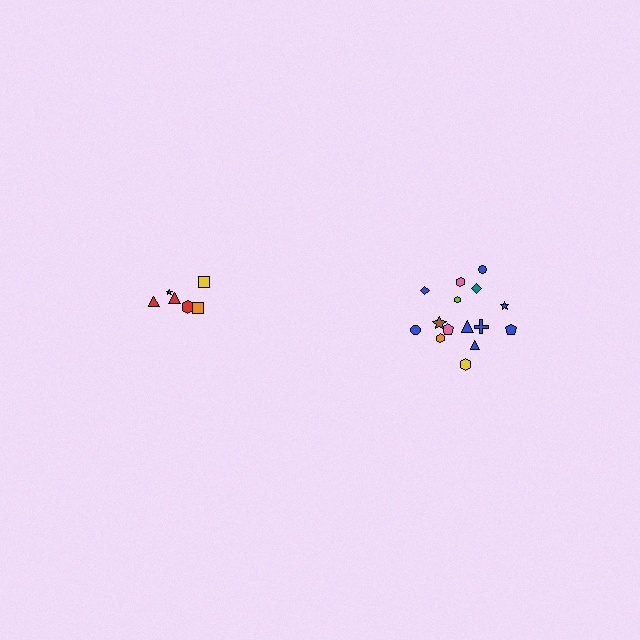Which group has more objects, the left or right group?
The right group.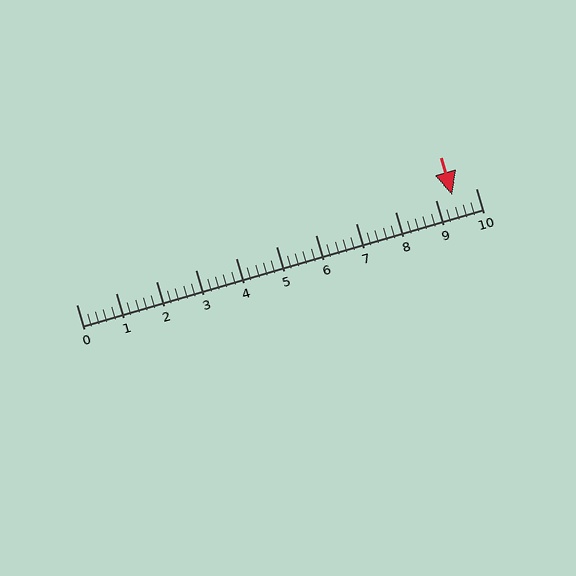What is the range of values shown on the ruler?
The ruler shows values from 0 to 10.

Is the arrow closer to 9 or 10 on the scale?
The arrow is closer to 9.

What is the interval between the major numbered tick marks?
The major tick marks are spaced 1 units apart.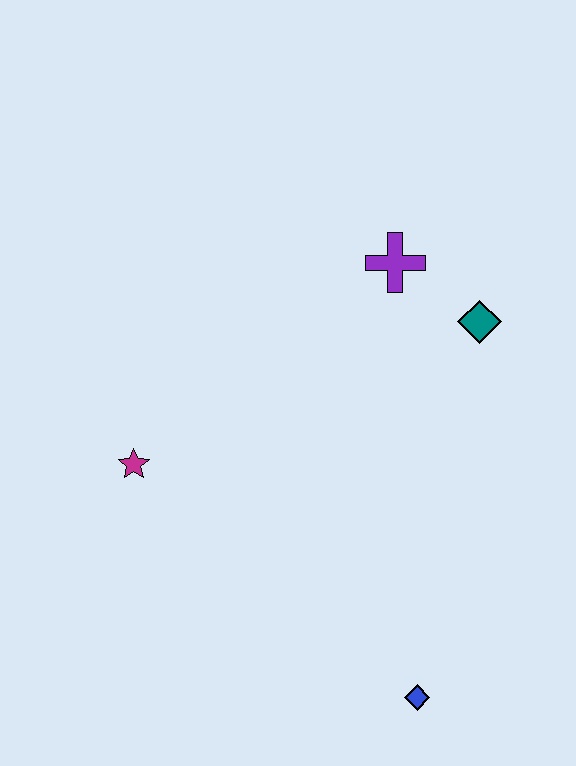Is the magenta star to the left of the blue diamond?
Yes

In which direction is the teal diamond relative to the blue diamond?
The teal diamond is above the blue diamond.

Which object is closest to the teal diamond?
The purple cross is closest to the teal diamond.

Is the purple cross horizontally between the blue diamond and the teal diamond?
No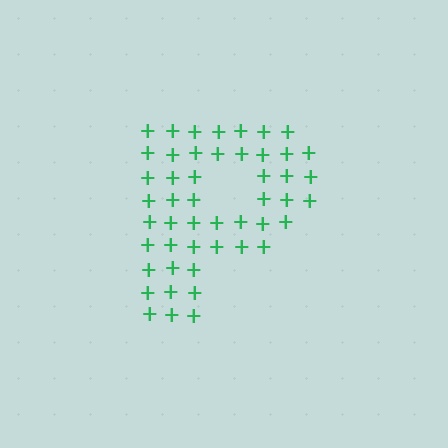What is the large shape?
The large shape is the letter P.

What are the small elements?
The small elements are plus signs.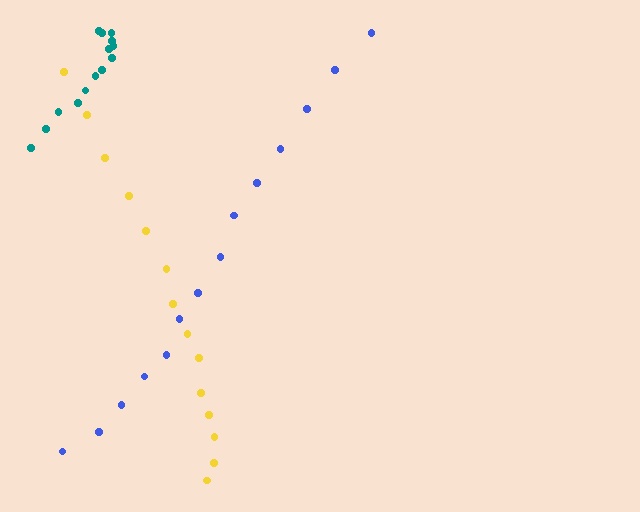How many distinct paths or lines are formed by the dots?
There are 3 distinct paths.